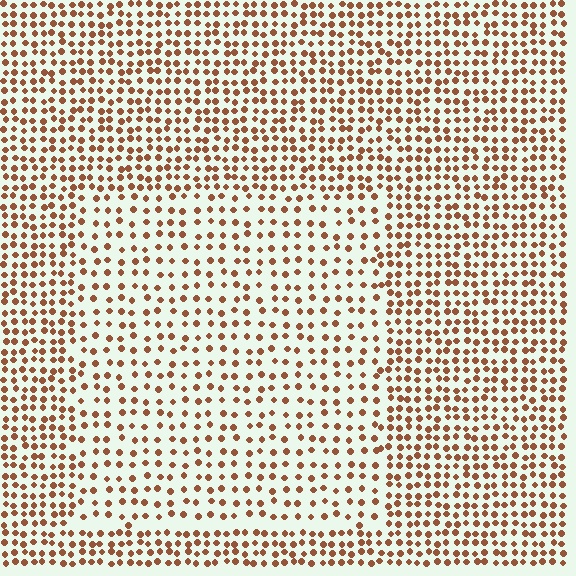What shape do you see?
I see a rectangle.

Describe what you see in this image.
The image contains small brown elements arranged at two different densities. A rectangle-shaped region is visible where the elements are less densely packed than the surrounding area.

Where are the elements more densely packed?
The elements are more densely packed outside the rectangle boundary.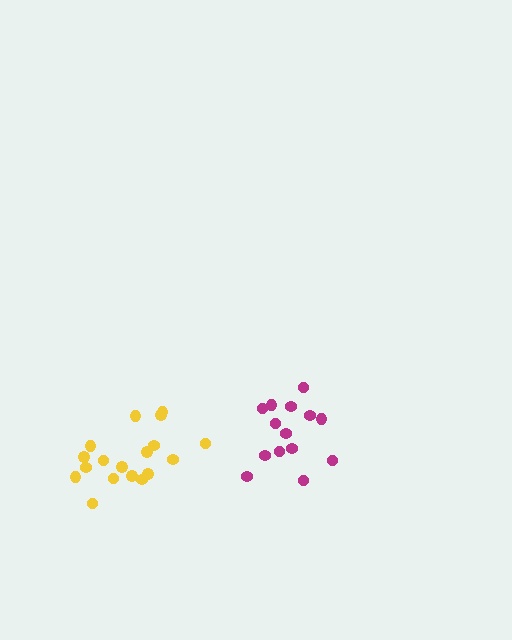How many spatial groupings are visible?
There are 2 spatial groupings.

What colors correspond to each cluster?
The clusters are colored: yellow, magenta.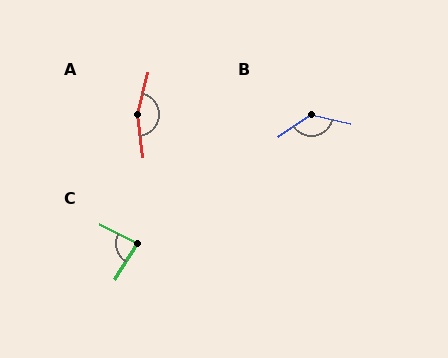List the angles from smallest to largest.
C (85°), B (133°), A (159°).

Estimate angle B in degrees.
Approximately 133 degrees.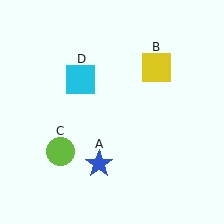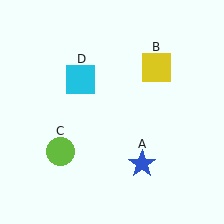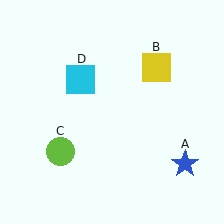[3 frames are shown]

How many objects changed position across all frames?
1 object changed position: blue star (object A).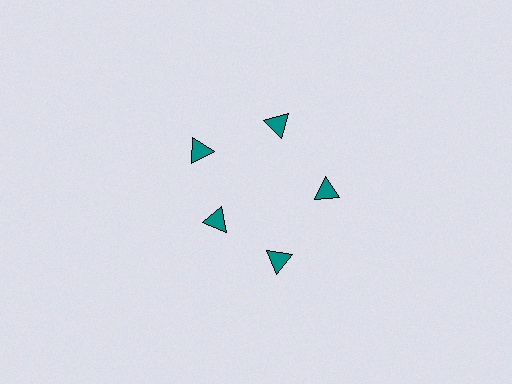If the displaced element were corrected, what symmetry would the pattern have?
It would have 5-fold rotational symmetry — the pattern would map onto itself every 72 degrees.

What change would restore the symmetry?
The symmetry would be restored by moving it outward, back onto the ring so that all 5 triangles sit at equal angles and equal distance from the center.